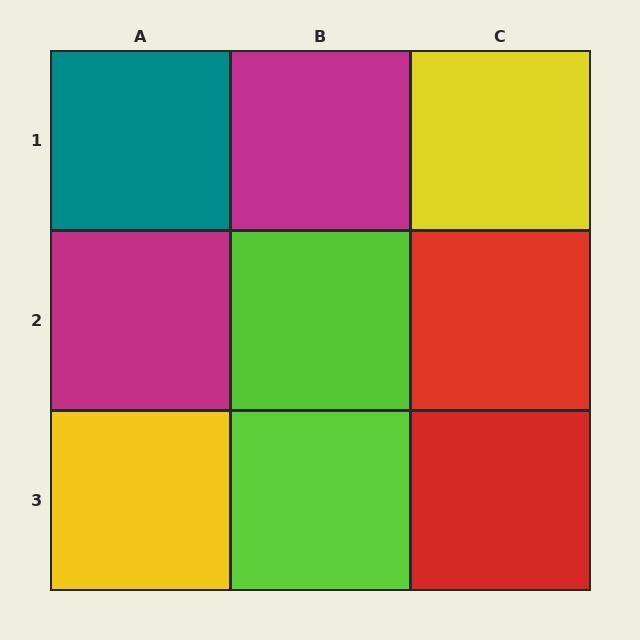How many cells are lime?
2 cells are lime.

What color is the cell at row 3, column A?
Yellow.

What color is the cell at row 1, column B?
Magenta.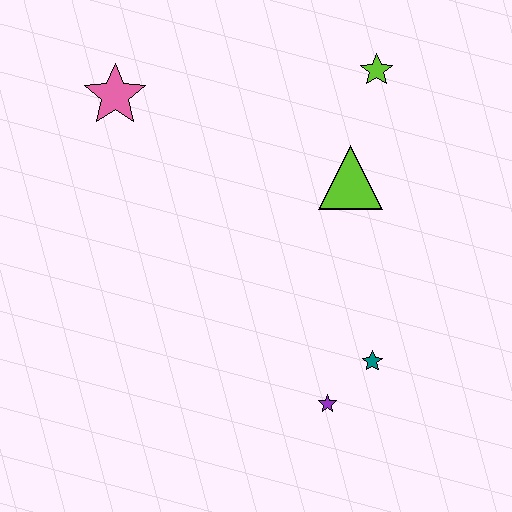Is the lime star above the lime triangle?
Yes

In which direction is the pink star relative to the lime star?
The pink star is to the left of the lime star.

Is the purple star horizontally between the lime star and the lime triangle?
No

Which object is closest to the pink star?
The lime triangle is closest to the pink star.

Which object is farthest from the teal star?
The pink star is farthest from the teal star.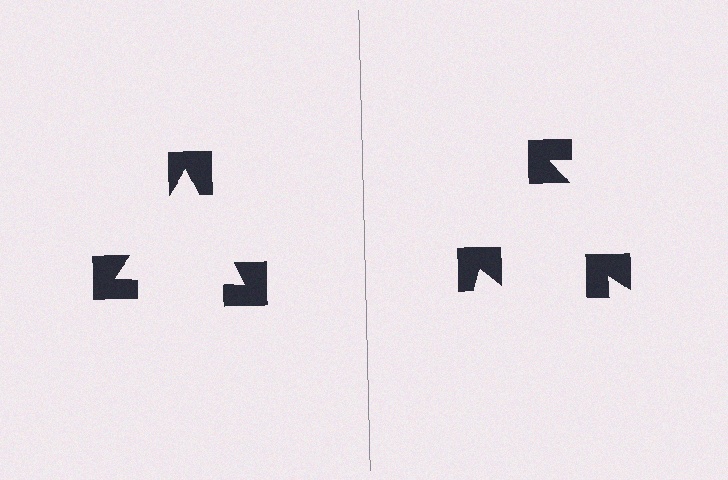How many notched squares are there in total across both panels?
6 — 3 on each side.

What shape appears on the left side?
An illusory triangle.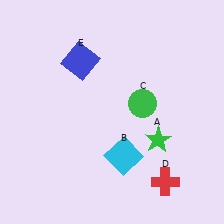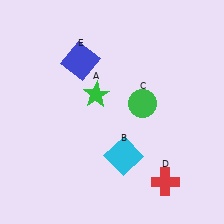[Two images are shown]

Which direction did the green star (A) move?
The green star (A) moved left.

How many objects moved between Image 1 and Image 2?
1 object moved between the two images.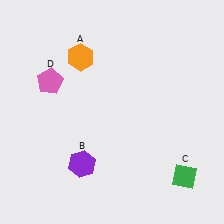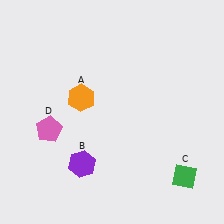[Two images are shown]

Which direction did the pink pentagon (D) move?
The pink pentagon (D) moved down.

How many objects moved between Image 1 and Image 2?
2 objects moved between the two images.